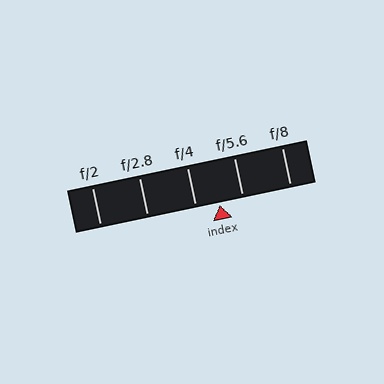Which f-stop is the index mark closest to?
The index mark is closest to f/5.6.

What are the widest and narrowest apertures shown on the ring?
The widest aperture shown is f/2 and the narrowest is f/8.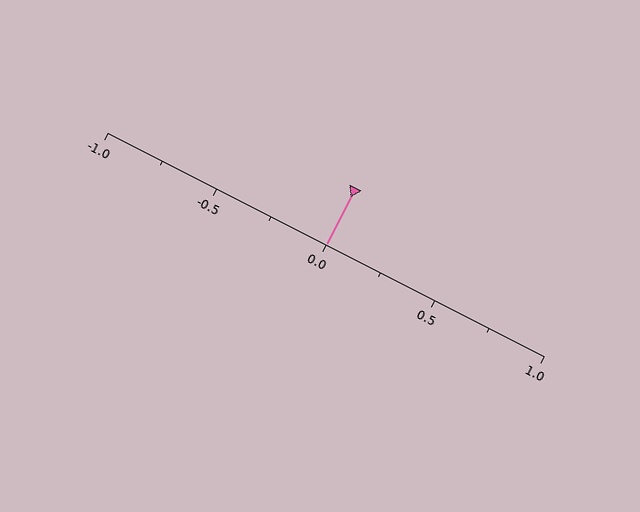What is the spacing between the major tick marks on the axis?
The major ticks are spaced 0.5 apart.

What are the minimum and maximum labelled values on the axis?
The axis runs from -1.0 to 1.0.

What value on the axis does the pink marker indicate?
The marker indicates approximately 0.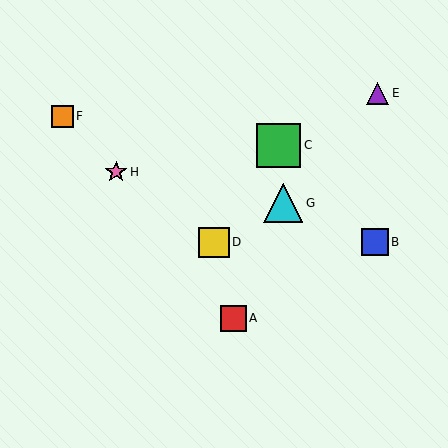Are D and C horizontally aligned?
No, D is at y≈242 and C is at y≈145.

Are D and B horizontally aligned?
Yes, both are at y≈242.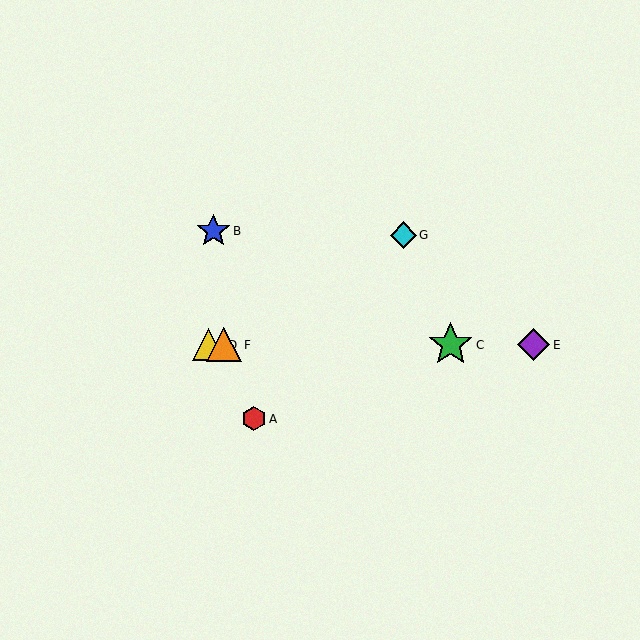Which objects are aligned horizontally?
Objects C, D, E, F are aligned horizontally.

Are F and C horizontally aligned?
Yes, both are at y≈345.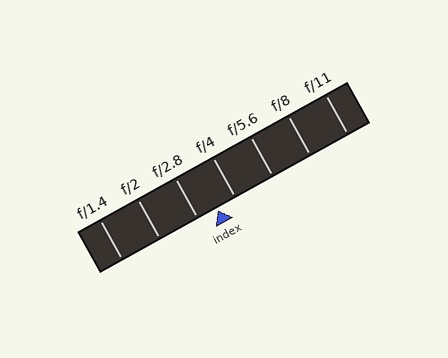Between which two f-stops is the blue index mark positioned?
The index mark is between f/2.8 and f/4.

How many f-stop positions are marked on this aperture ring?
There are 7 f-stop positions marked.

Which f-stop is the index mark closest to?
The index mark is closest to f/4.